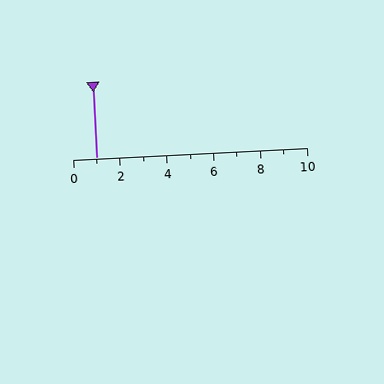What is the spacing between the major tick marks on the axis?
The major ticks are spaced 2 apart.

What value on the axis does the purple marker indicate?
The marker indicates approximately 1.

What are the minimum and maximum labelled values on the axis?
The axis runs from 0 to 10.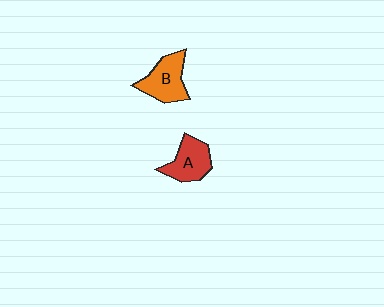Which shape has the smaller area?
Shape A (red).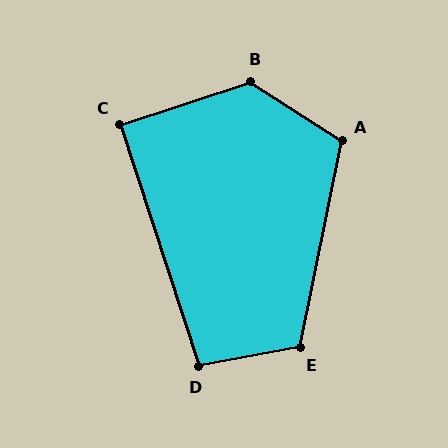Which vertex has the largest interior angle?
B, at approximately 129 degrees.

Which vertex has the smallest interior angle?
C, at approximately 90 degrees.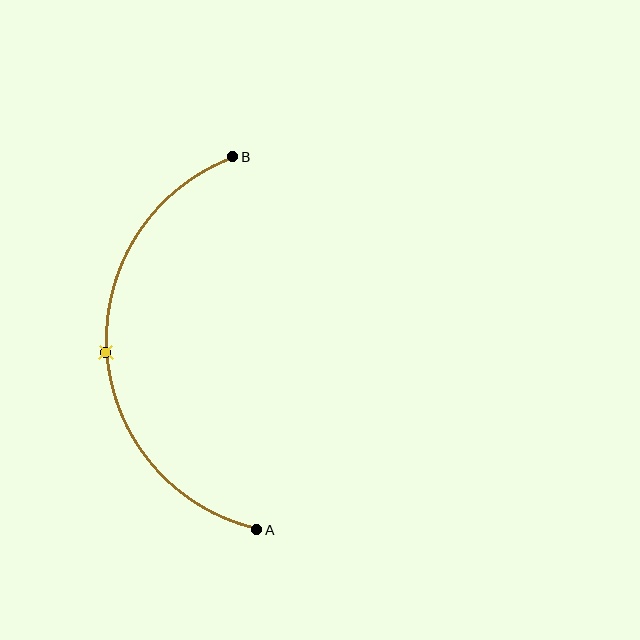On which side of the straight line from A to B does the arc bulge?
The arc bulges to the left of the straight line connecting A and B.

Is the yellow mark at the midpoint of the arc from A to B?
Yes. The yellow mark lies on the arc at equal arc-length from both A and B — it is the arc midpoint.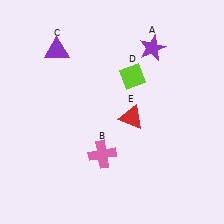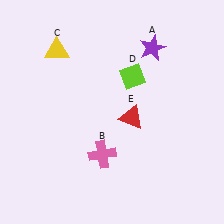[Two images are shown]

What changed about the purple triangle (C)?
In Image 1, C is purple. In Image 2, it changed to yellow.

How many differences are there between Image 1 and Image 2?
There is 1 difference between the two images.